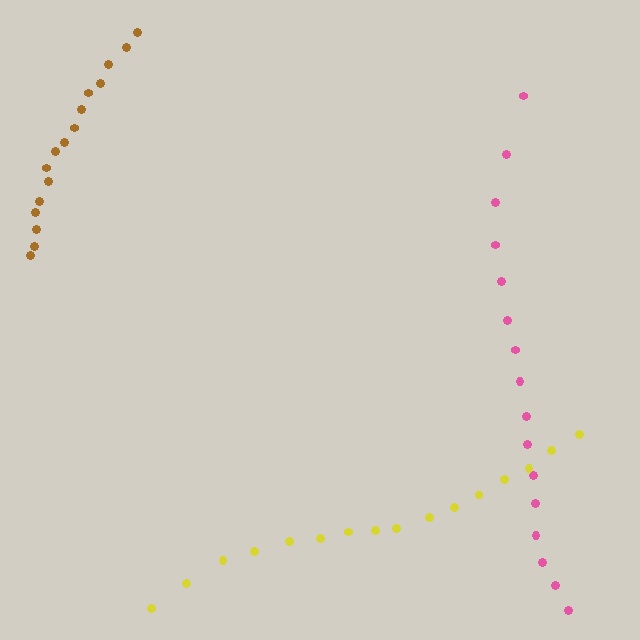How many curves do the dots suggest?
There are 3 distinct paths.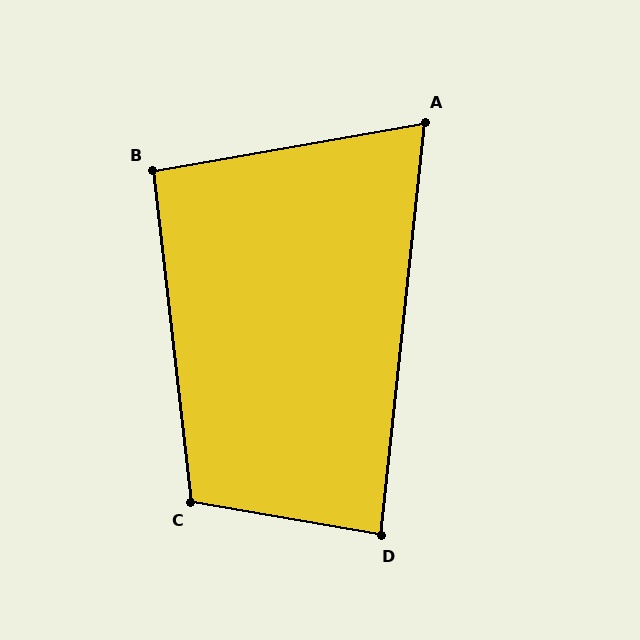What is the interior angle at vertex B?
Approximately 94 degrees (approximately right).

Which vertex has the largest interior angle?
C, at approximately 106 degrees.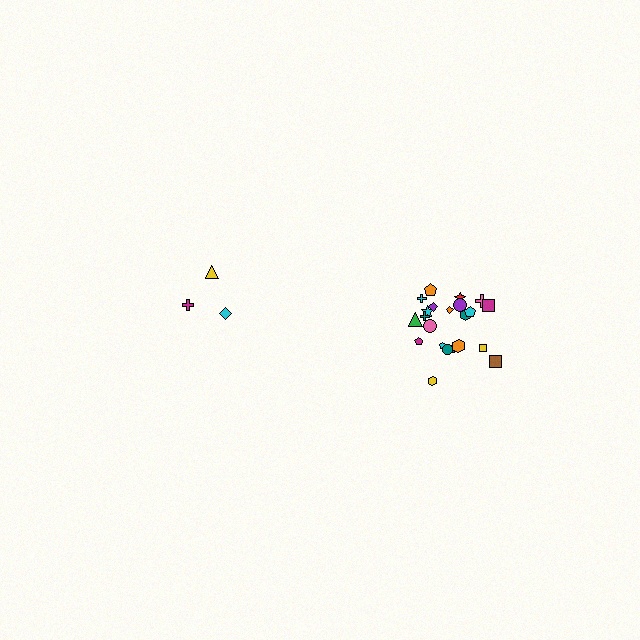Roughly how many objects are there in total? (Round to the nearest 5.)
Roughly 25 objects in total.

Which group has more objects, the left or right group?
The right group.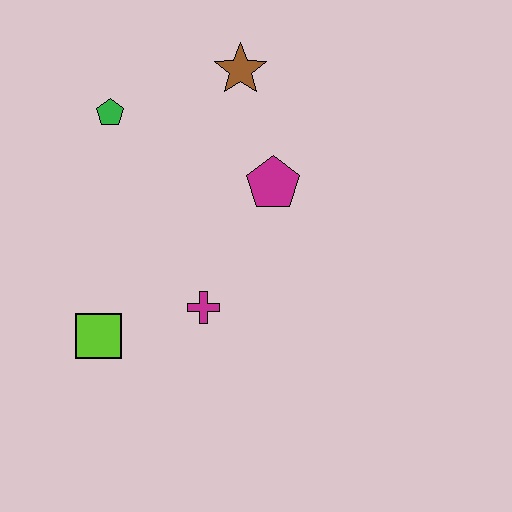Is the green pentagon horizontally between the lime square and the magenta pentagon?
Yes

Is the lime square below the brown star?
Yes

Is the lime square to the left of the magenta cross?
Yes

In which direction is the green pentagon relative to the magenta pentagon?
The green pentagon is to the left of the magenta pentagon.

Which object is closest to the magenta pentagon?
The brown star is closest to the magenta pentagon.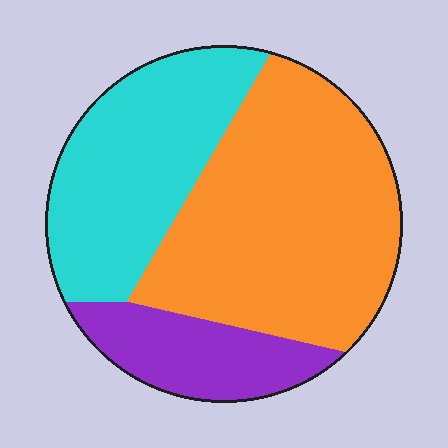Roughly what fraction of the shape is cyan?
Cyan takes up about one third (1/3) of the shape.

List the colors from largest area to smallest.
From largest to smallest: orange, cyan, purple.